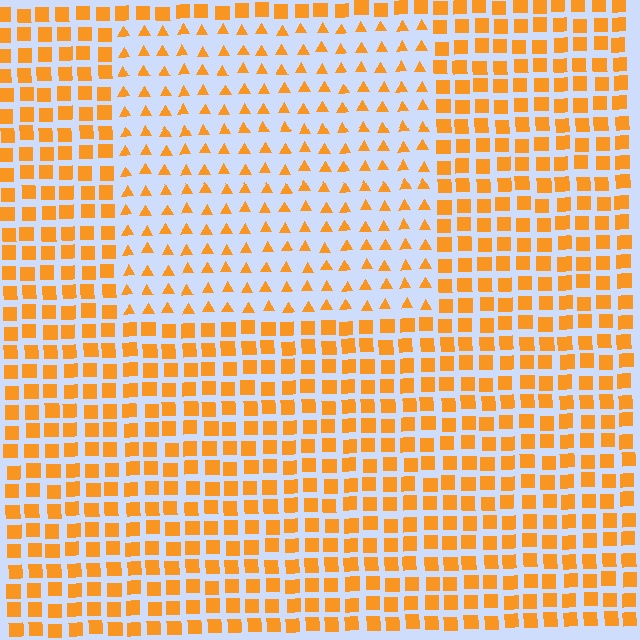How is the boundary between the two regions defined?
The boundary is defined by a change in element shape: triangles inside vs. squares outside. All elements share the same color and spacing.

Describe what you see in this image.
The image is filled with small orange elements arranged in a uniform grid. A rectangle-shaped region contains triangles, while the surrounding area contains squares. The boundary is defined purely by the change in element shape.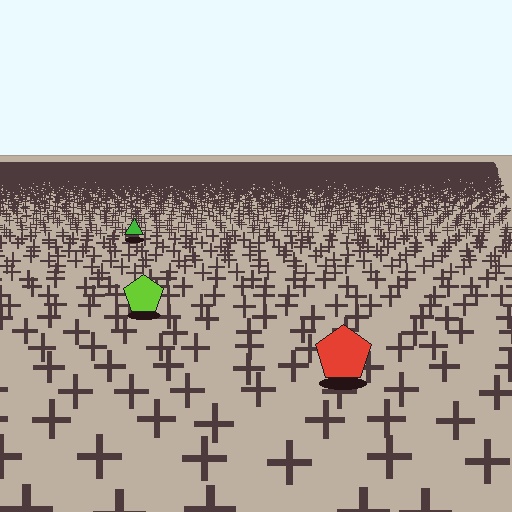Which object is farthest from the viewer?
The green triangle is farthest from the viewer. It appears smaller and the ground texture around it is denser.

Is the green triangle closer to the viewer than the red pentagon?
No. The red pentagon is closer — you can tell from the texture gradient: the ground texture is coarser near it.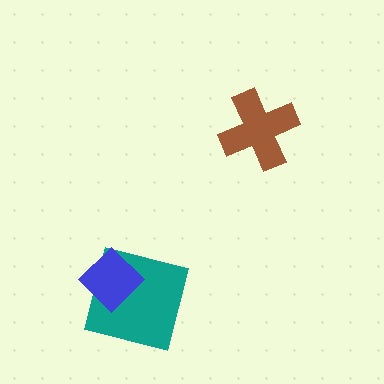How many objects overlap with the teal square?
1 object overlaps with the teal square.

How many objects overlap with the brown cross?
0 objects overlap with the brown cross.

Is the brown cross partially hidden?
No, no other shape covers it.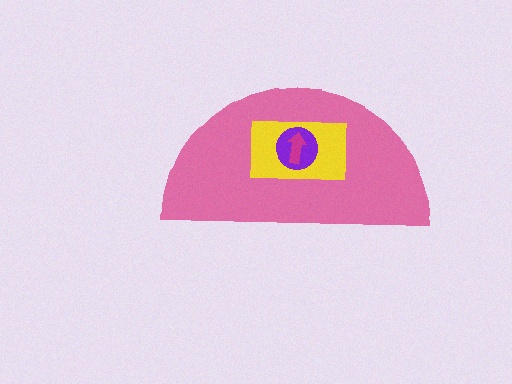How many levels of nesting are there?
4.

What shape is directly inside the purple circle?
The magenta arrow.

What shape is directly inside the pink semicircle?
The yellow rectangle.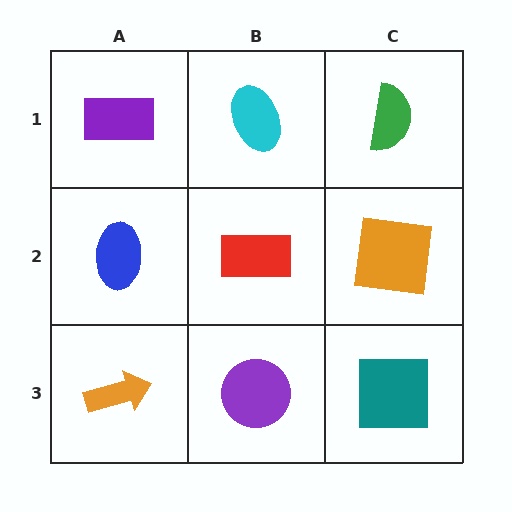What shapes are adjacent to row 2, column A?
A purple rectangle (row 1, column A), an orange arrow (row 3, column A), a red rectangle (row 2, column B).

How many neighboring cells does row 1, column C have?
2.